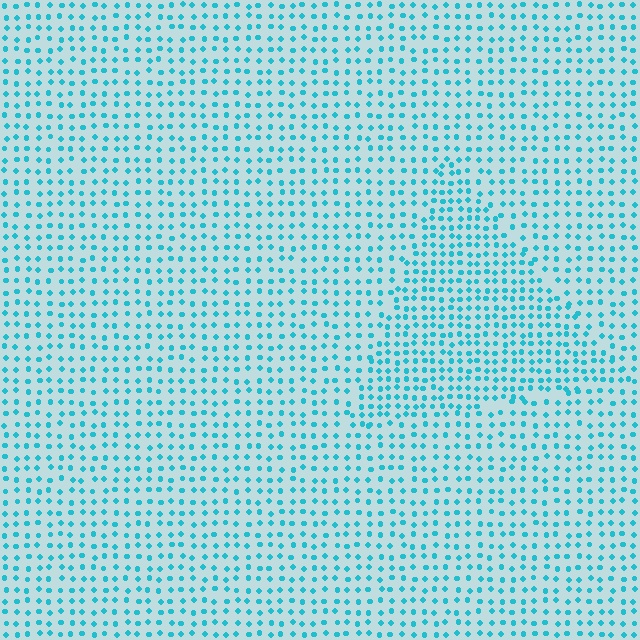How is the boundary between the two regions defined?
The boundary is defined by a change in element density (approximately 1.5x ratio). All elements are the same color, size, and shape.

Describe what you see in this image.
The image contains small cyan elements arranged at two different densities. A triangle-shaped region is visible where the elements are more densely packed than the surrounding area.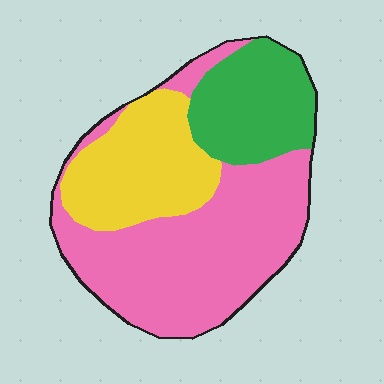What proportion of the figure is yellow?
Yellow takes up about one quarter (1/4) of the figure.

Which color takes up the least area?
Green, at roughly 20%.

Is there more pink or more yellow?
Pink.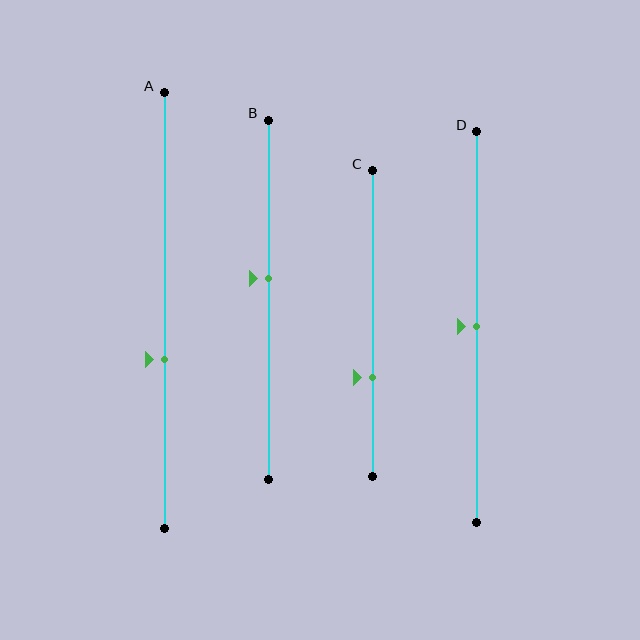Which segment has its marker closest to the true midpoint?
Segment D has its marker closest to the true midpoint.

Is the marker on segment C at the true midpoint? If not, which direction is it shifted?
No, the marker on segment C is shifted downward by about 17% of the segment length.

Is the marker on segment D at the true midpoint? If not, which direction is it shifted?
Yes, the marker on segment D is at the true midpoint.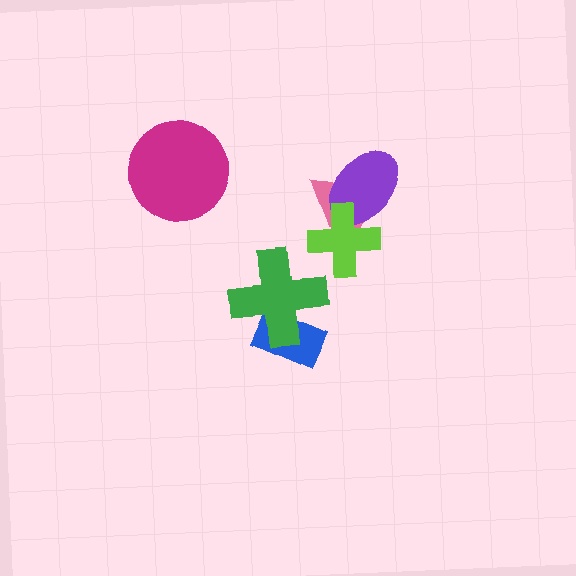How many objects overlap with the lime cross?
2 objects overlap with the lime cross.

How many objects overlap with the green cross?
1 object overlaps with the green cross.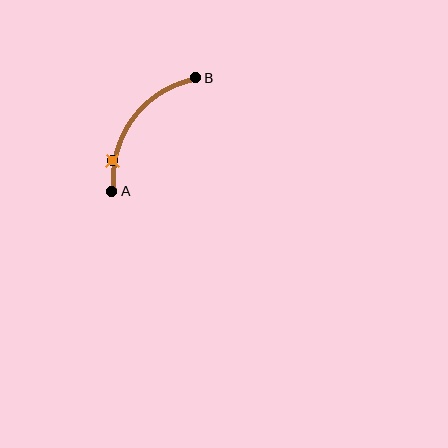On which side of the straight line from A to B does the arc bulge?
The arc bulges above and to the left of the straight line connecting A and B.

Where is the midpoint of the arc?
The arc midpoint is the point on the curve farthest from the straight line joining A and B. It sits above and to the left of that line.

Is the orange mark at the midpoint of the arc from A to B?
No. The orange mark lies on the arc but is closer to endpoint A. The arc midpoint would be at the point on the curve equidistant along the arc from both A and B.